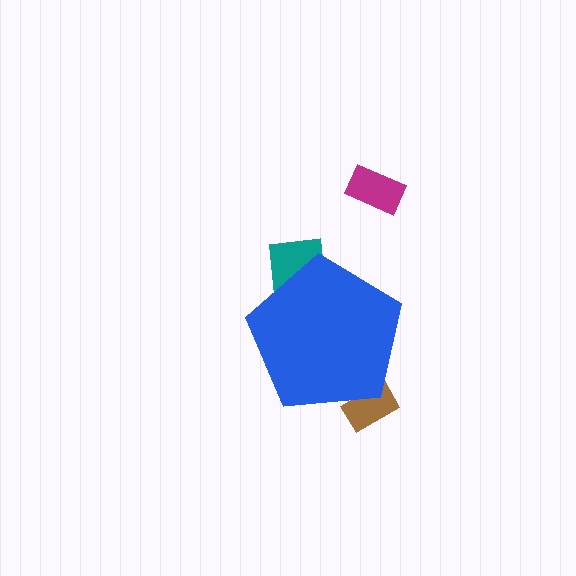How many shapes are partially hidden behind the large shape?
2 shapes are partially hidden.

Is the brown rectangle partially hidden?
Yes, the brown rectangle is partially hidden behind the blue pentagon.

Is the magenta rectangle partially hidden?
No, the magenta rectangle is fully visible.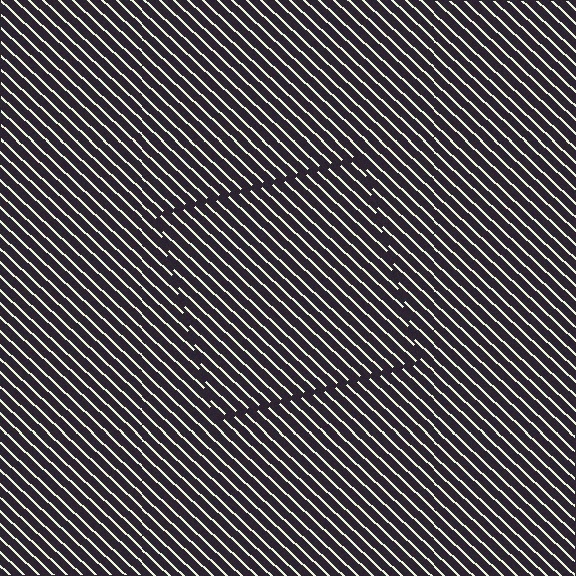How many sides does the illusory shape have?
4 sides — the line-ends trace a square.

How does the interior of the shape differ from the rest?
The interior of the shape contains the same grating, shifted by half a period — the contour is defined by the phase discontinuity where line-ends from the inner and outer gratings abut.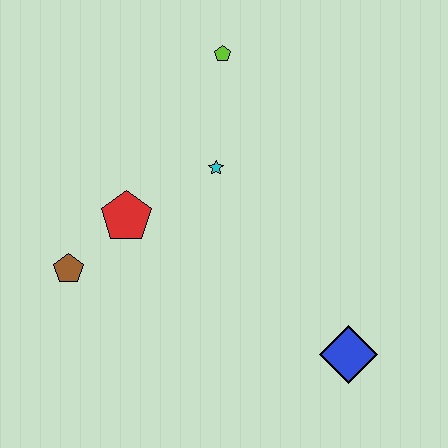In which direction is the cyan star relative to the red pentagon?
The cyan star is to the right of the red pentagon.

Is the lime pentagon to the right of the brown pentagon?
Yes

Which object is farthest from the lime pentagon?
The blue diamond is farthest from the lime pentagon.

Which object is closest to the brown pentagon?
The red pentagon is closest to the brown pentagon.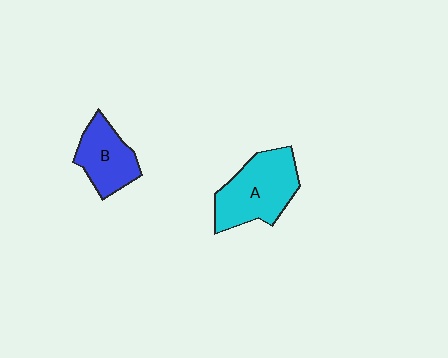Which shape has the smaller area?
Shape B (blue).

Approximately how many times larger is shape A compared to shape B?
Approximately 1.4 times.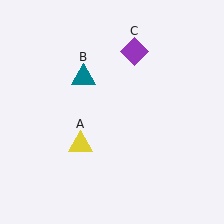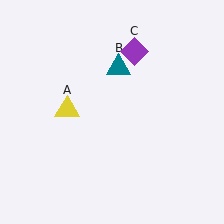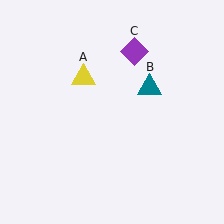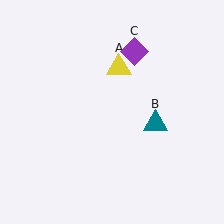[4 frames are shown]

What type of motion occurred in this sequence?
The yellow triangle (object A), teal triangle (object B) rotated clockwise around the center of the scene.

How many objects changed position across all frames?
2 objects changed position: yellow triangle (object A), teal triangle (object B).